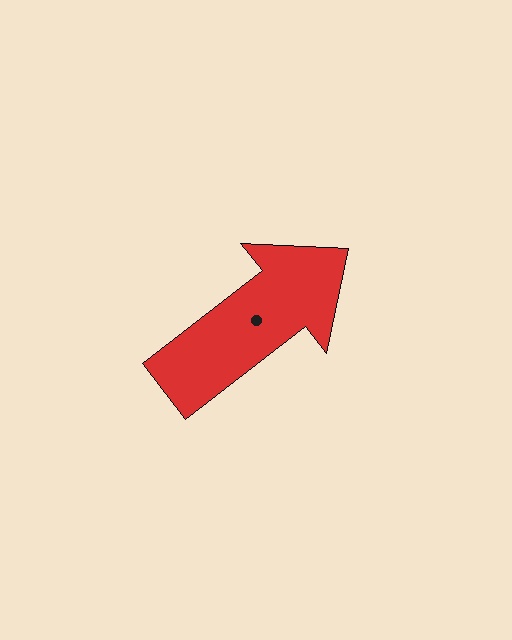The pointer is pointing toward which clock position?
Roughly 2 o'clock.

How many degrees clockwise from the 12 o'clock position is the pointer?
Approximately 52 degrees.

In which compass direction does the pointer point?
Northeast.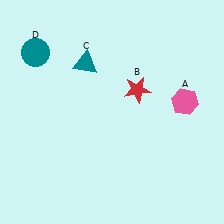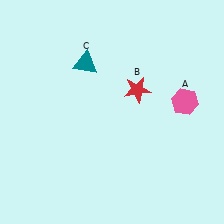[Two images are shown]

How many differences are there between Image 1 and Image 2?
There is 1 difference between the two images.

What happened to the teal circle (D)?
The teal circle (D) was removed in Image 2. It was in the top-left area of Image 1.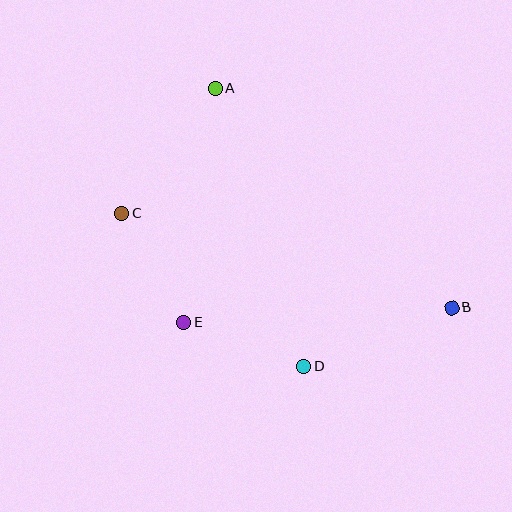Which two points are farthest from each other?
Points B and C are farthest from each other.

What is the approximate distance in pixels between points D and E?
The distance between D and E is approximately 128 pixels.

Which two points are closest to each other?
Points C and E are closest to each other.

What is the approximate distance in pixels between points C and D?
The distance between C and D is approximately 238 pixels.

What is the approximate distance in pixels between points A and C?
The distance between A and C is approximately 157 pixels.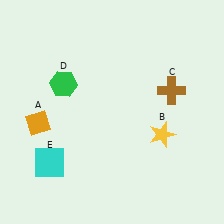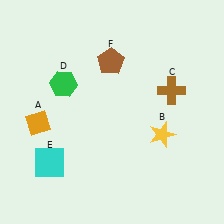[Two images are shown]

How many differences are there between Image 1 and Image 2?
There is 1 difference between the two images.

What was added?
A brown pentagon (F) was added in Image 2.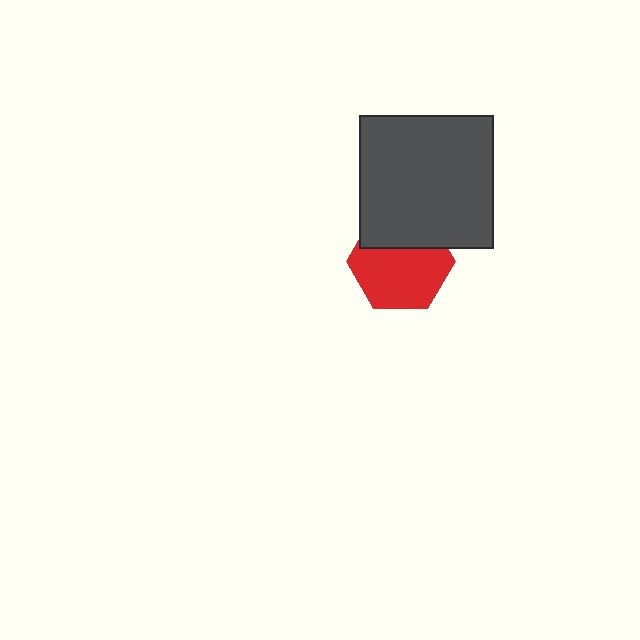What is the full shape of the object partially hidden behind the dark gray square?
The partially hidden object is a red hexagon.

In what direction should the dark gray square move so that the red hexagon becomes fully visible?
The dark gray square should move up. That is the shortest direction to clear the overlap and leave the red hexagon fully visible.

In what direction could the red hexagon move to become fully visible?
The red hexagon could move down. That would shift it out from behind the dark gray square entirely.